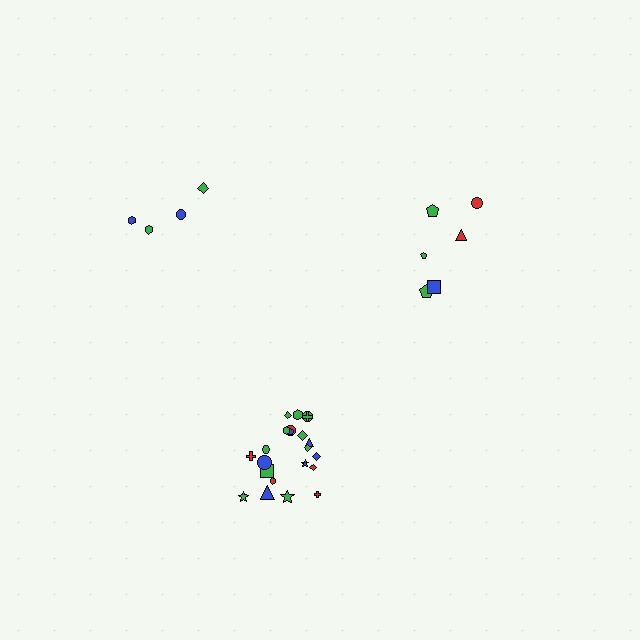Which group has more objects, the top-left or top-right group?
The top-right group.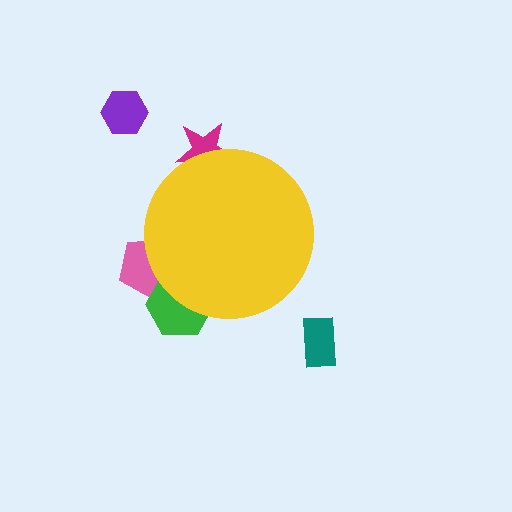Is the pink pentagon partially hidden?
Yes, the pink pentagon is partially hidden behind the yellow circle.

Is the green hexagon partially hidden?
Yes, the green hexagon is partially hidden behind the yellow circle.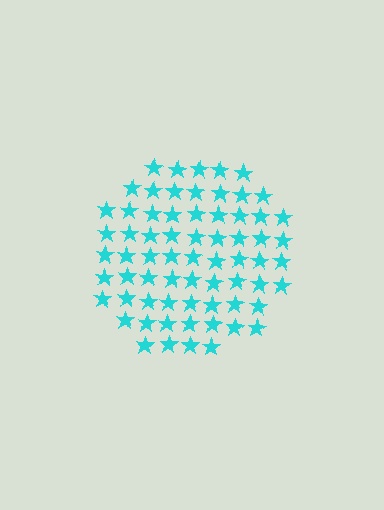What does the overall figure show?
The overall figure shows a circle.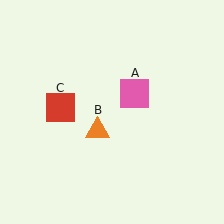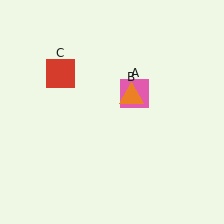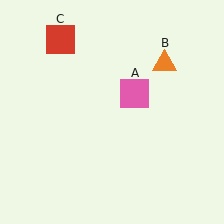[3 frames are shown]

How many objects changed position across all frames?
2 objects changed position: orange triangle (object B), red square (object C).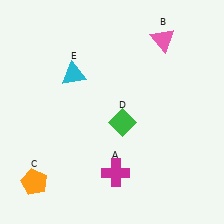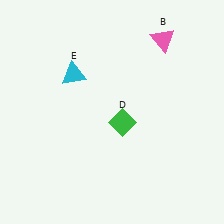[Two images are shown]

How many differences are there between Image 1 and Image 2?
There are 2 differences between the two images.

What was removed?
The magenta cross (A), the orange pentagon (C) were removed in Image 2.